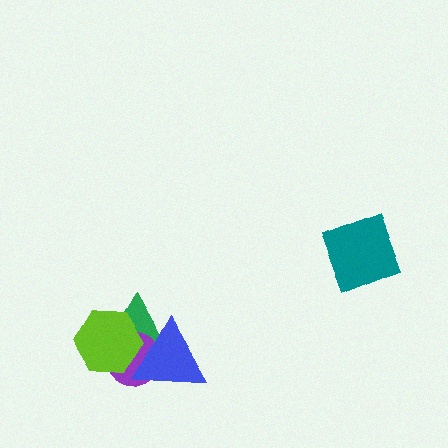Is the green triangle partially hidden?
Yes, it is partially covered by another shape.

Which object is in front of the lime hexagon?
The blue triangle is in front of the lime hexagon.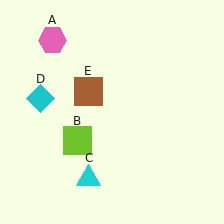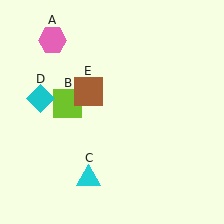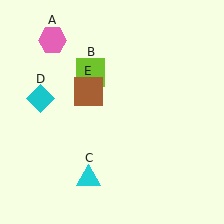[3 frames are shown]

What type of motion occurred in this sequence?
The lime square (object B) rotated clockwise around the center of the scene.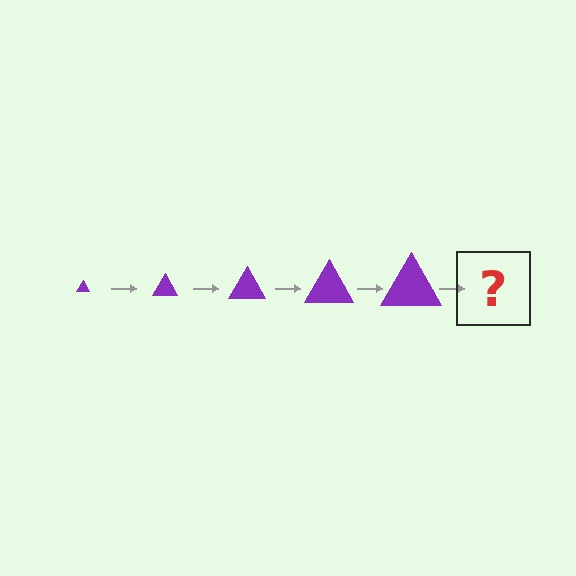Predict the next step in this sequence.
The next step is a purple triangle, larger than the previous one.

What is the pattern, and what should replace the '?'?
The pattern is that the triangle gets progressively larger each step. The '?' should be a purple triangle, larger than the previous one.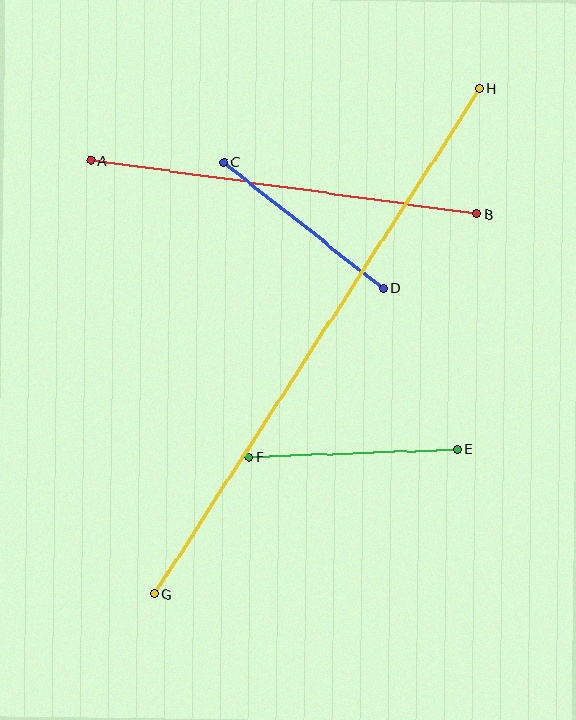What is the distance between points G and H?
The distance is approximately 601 pixels.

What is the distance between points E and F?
The distance is approximately 209 pixels.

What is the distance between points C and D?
The distance is approximately 203 pixels.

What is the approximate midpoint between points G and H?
The midpoint is at approximately (317, 341) pixels.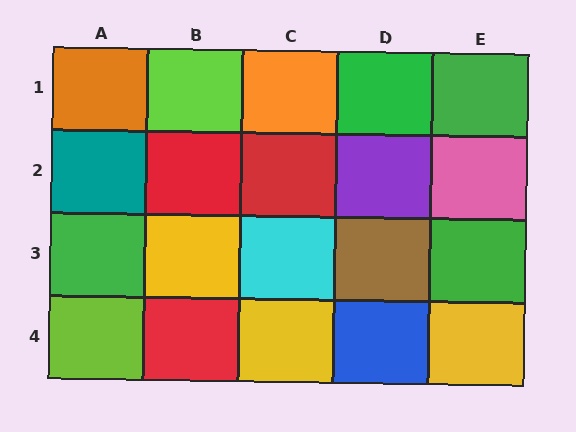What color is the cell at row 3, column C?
Cyan.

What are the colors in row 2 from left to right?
Teal, red, red, purple, pink.